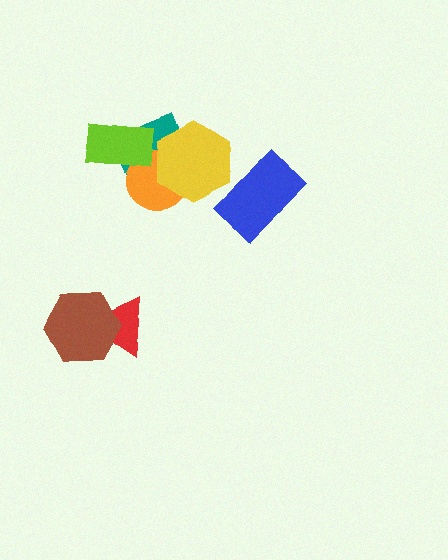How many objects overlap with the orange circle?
3 objects overlap with the orange circle.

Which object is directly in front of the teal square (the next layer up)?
The orange circle is directly in front of the teal square.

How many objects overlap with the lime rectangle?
2 objects overlap with the lime rectangle.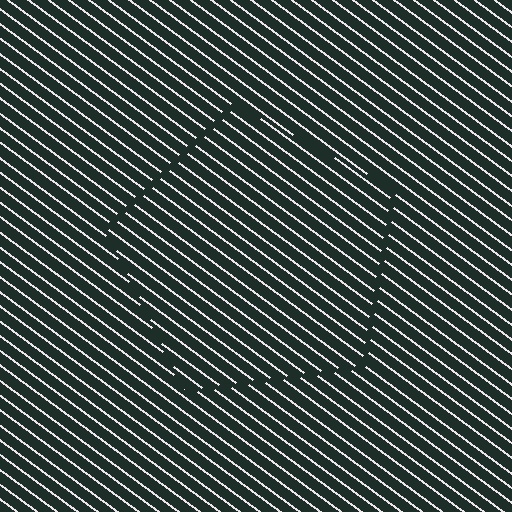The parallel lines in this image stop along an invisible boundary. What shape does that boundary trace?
An illusory pentagon. The interior of the shape contains the same grating, shifted by half a period — the contour is defined by the phase discontinuity where line-ends from the inner and outer gratings abut.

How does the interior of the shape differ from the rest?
The interior of the shape contains the same grating, shifted by half a period — the contour is defined by the phase discontinuity where line-ends from the inner and outer gratings abut.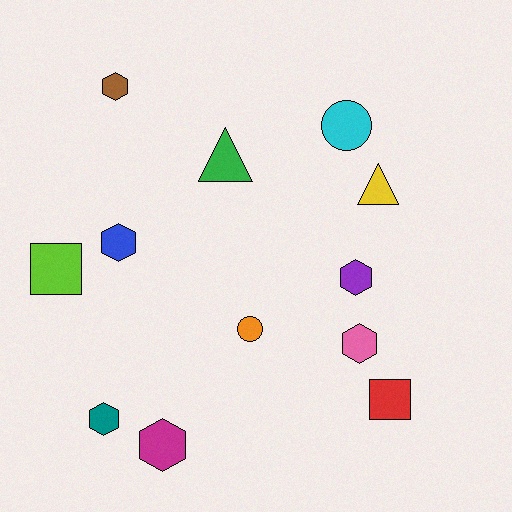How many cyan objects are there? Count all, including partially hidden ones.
There is 1 cyan object.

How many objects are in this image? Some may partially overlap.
There are 12 objects.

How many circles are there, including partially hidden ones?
There are 2 circles.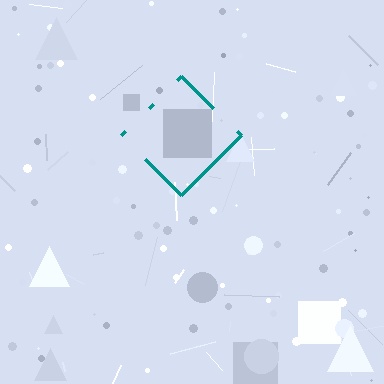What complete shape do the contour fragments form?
The contour fragments form a diamond.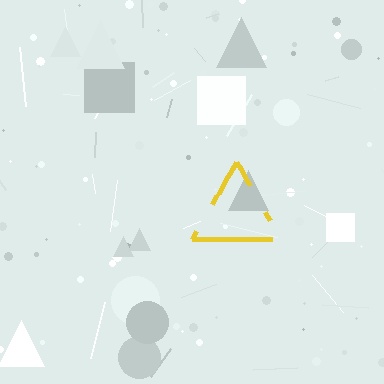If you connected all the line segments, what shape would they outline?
They would outline a triangle.